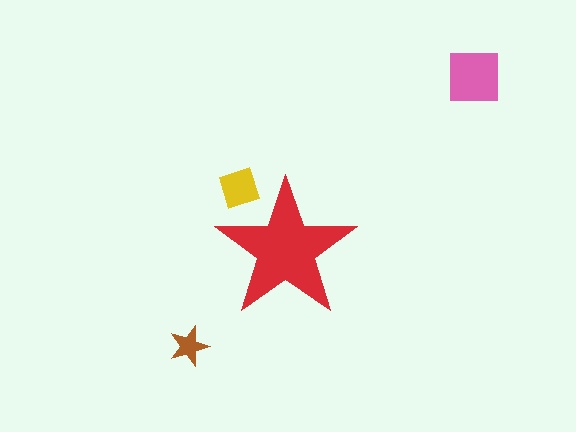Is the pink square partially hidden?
No, the pink square is fully visible.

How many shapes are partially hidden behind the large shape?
1 shape is partially hidden.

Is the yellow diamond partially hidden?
Yes, the yellow diamond is partially hidden behind the red star.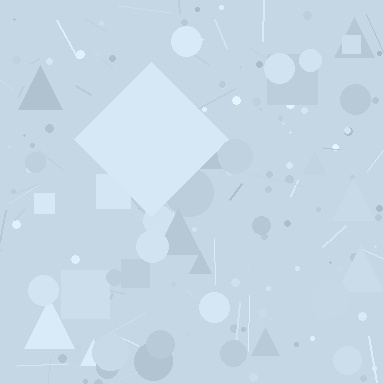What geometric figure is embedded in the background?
A diamond is embedded in the background.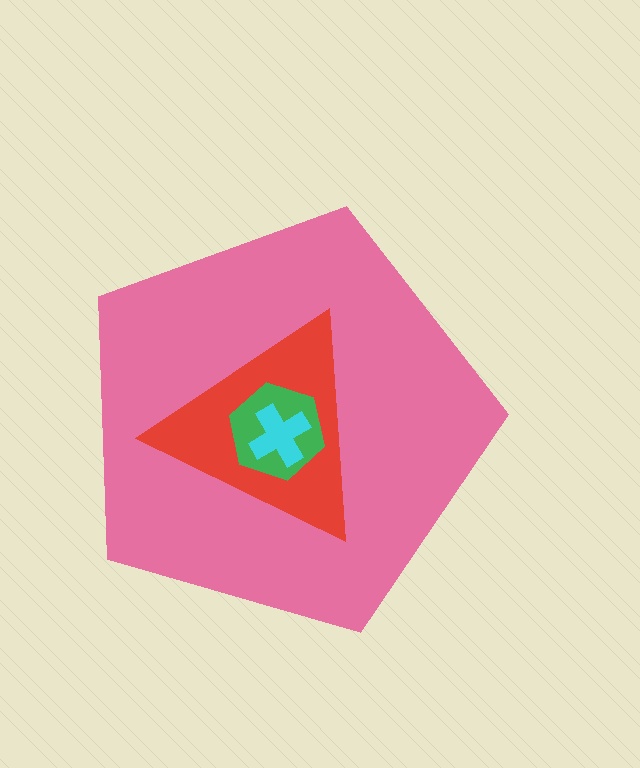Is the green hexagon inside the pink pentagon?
Yes.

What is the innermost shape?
The cyan cross.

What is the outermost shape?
The pink pentagon.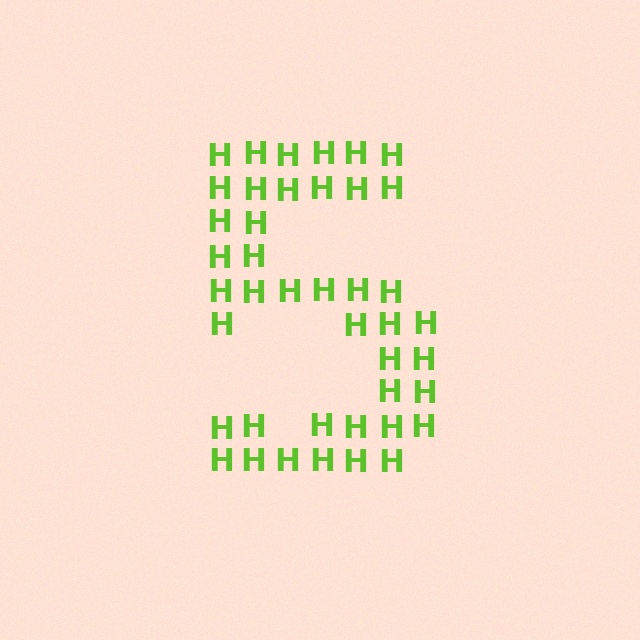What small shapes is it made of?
It is made of small letter H's.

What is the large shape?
The large shape is the digit 5.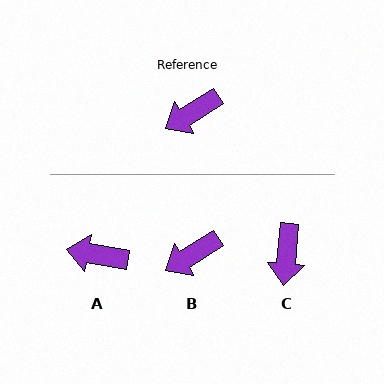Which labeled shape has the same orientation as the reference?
B.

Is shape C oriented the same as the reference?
No, it is off by about 53 degrees.